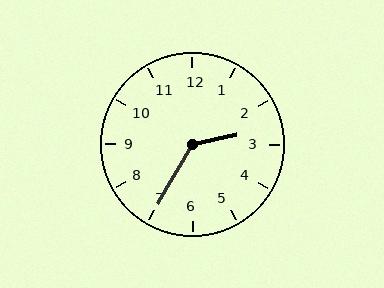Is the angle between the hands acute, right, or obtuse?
It is obtuse.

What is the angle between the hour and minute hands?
Approximately 132 degrees.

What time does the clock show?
2:35.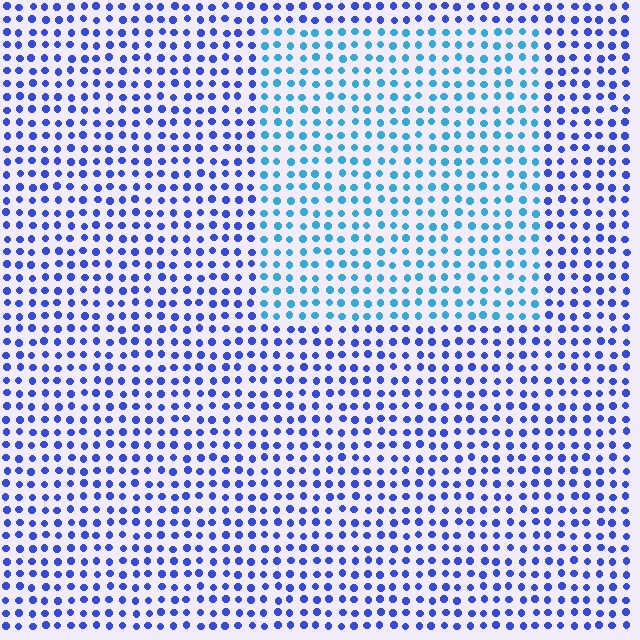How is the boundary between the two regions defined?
The boundary is defined purely by a slight shift in hue (about 37 degrees). Spacing, size, and orientation are identical on both sides.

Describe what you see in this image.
The image is filled with small blue elements in a uniform arrangement. A rectangle-shaped region is visible where the elements are tinted to a slightly different hue, forming a subtle color boundary.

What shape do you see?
I see a rectangle.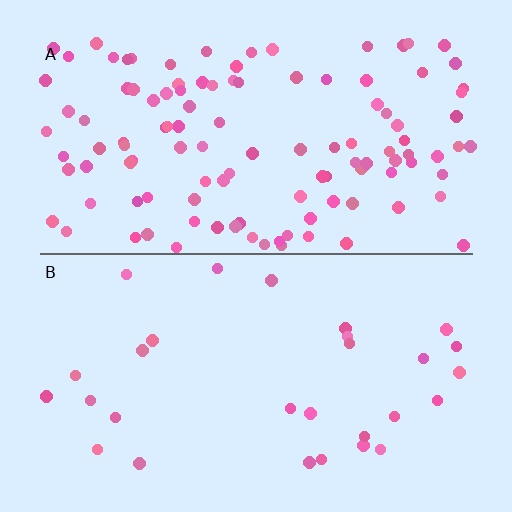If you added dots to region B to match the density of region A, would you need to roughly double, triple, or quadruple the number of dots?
Approximately quadruple.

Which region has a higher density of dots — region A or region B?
A (the top).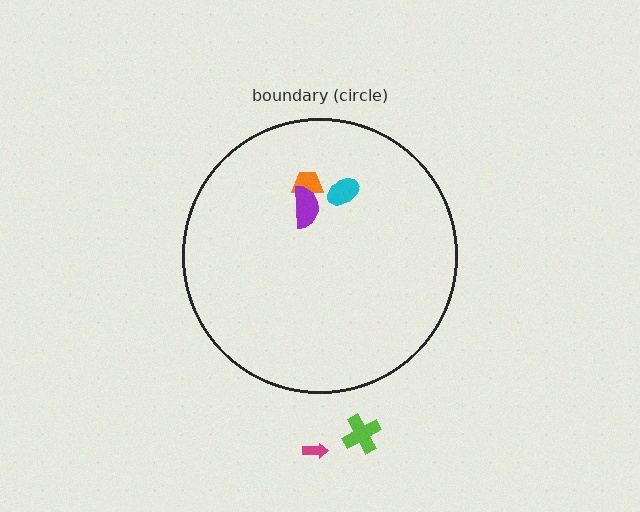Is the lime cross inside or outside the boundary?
Outside.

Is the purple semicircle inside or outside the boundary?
Inside.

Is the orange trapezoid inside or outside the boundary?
Inside.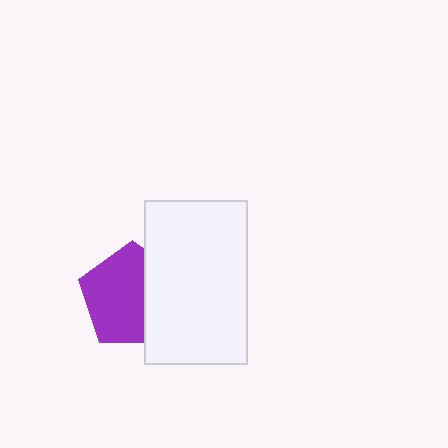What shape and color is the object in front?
The object in front is a white rectangle.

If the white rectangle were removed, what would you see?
You would see the complete purple pentagon.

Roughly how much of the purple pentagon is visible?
About half of it is visible (roughly 65%).